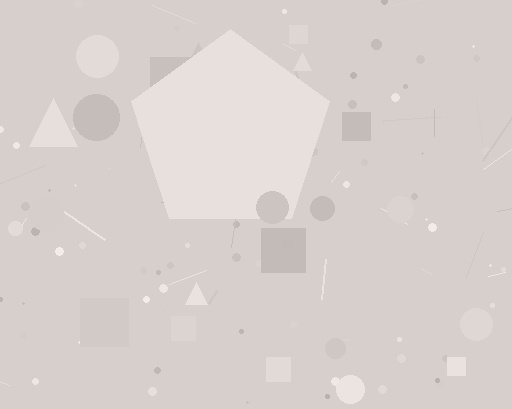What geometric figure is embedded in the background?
A pentagon is embedded in the background.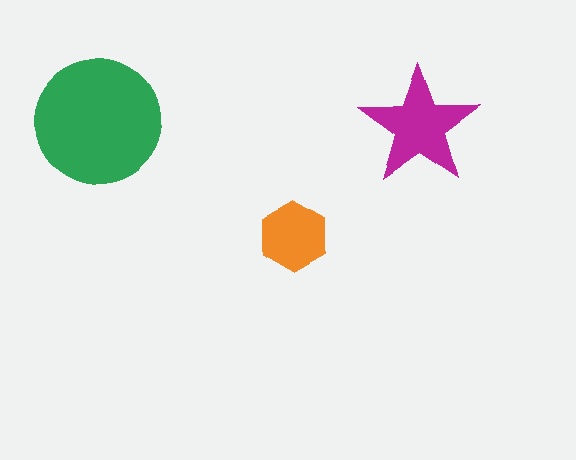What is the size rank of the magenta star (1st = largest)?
2nd.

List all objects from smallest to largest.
The orange hexagon, the magenta star, the green circle.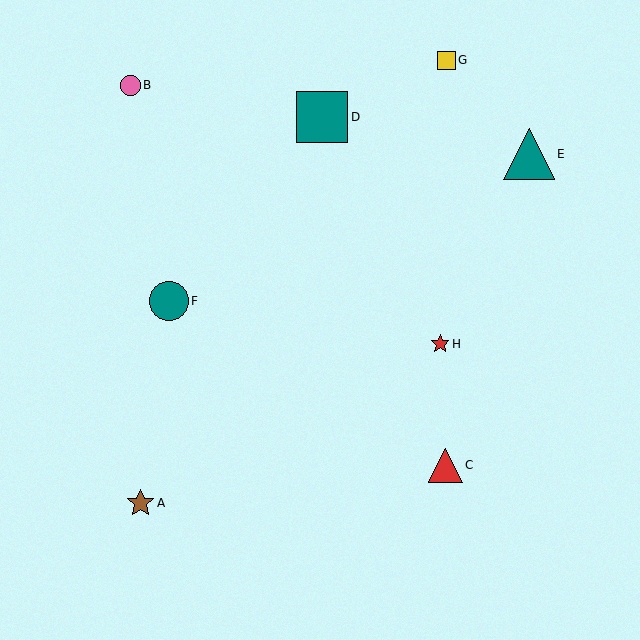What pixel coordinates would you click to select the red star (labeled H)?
Click at (440, 344) to select the red star H.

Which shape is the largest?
The teal square (labeled D) is the largest.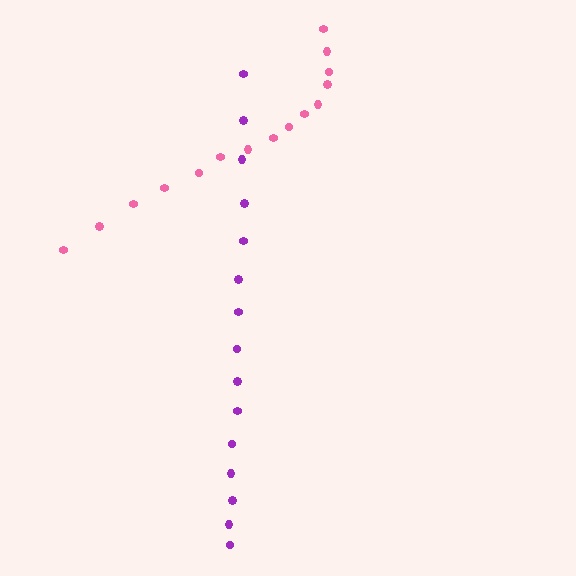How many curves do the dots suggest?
There are 2 distinct paths.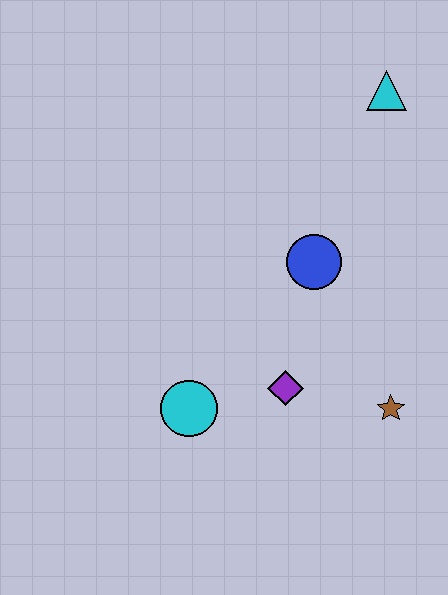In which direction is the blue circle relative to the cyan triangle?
The blue circle is below the cyan triangle.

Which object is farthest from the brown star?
The cyan triangle is farthest from the brown star.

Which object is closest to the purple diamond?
The cyan circle is closest to the purple diamond.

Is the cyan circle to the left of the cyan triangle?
Yes